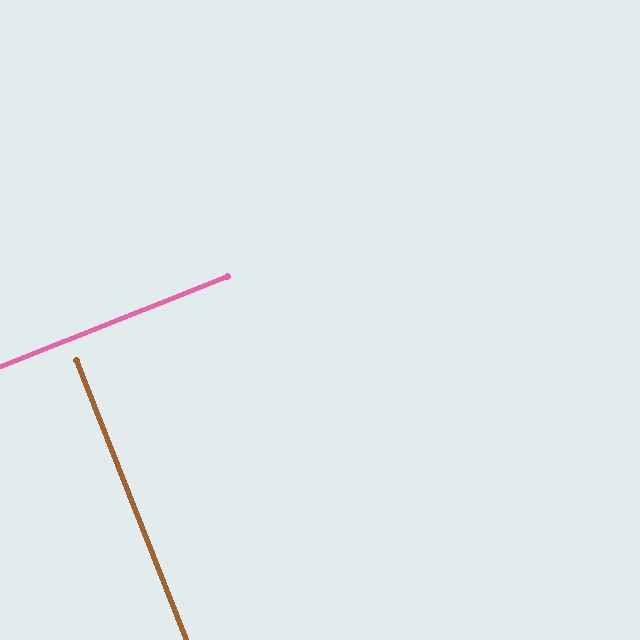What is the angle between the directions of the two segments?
Approximately 90 degrees.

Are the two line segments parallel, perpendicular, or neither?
Perpendicular — they meet at approximately 90°.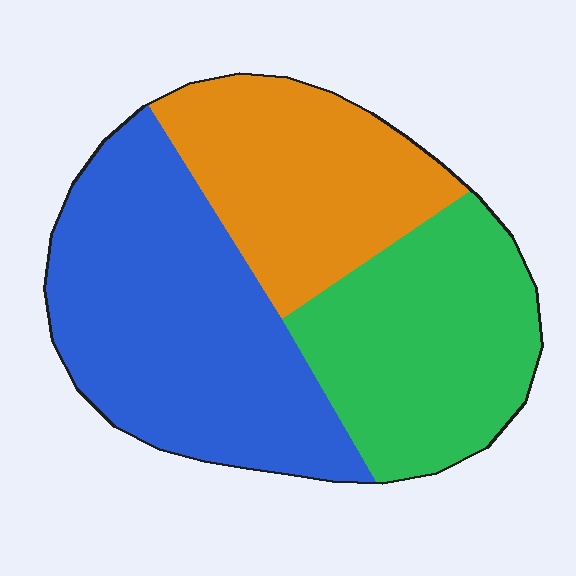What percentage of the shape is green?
Green covers 31% of the shape.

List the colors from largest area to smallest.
From largest to smallest: blue, green, orange.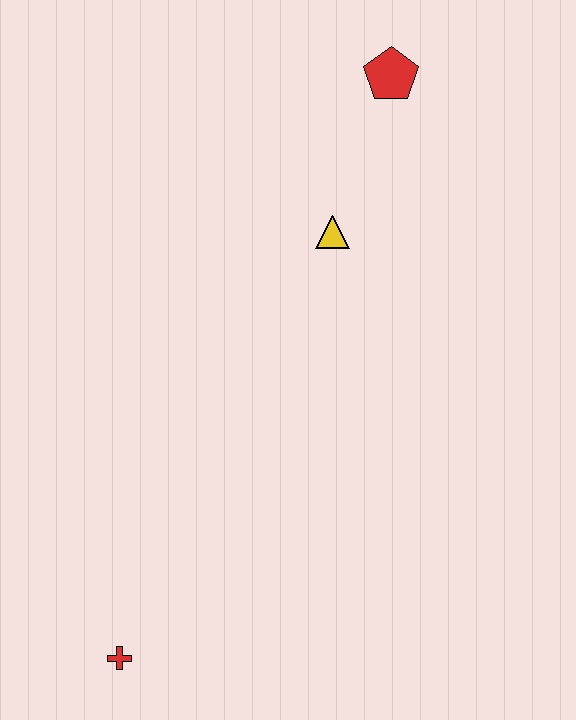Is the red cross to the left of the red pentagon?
Yes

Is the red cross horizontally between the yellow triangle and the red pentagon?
No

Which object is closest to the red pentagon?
The yellow triangle is closest to the red pentagon.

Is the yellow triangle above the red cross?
Yes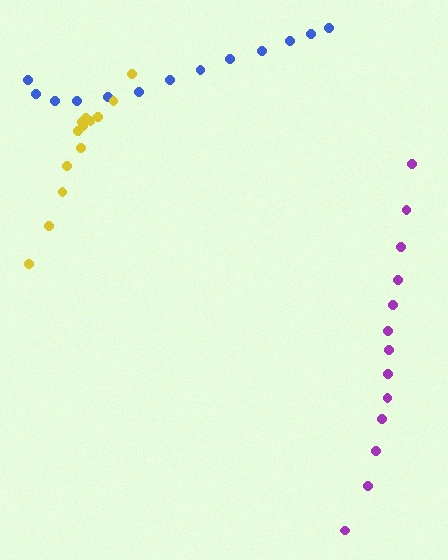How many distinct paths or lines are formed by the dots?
There are 3 distinct paths.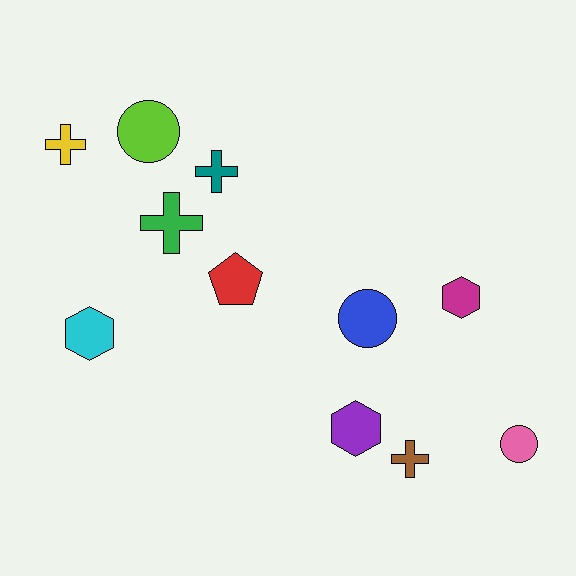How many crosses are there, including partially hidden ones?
There are 4 crosses.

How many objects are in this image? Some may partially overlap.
There are 11 objects.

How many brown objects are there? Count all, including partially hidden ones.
There is 1 brown object.